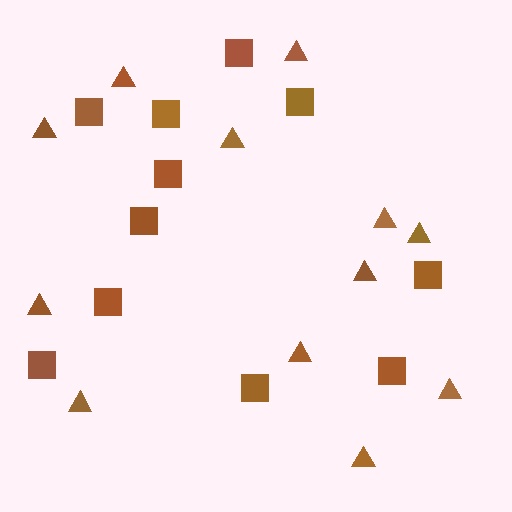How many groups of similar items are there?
There are 2 groups: one group of squares (11) and one group of triangles (12).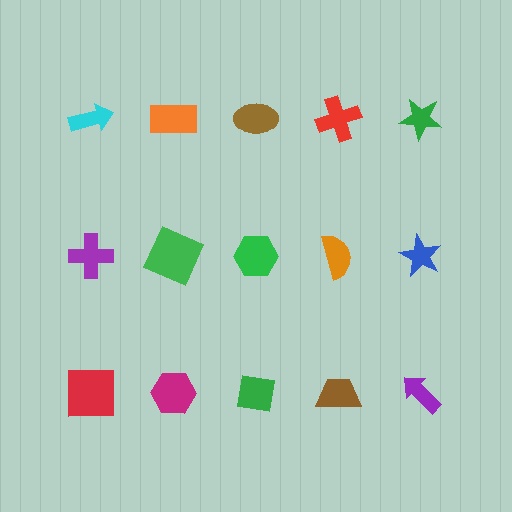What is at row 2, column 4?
An orange semicircle.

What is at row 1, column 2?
An orange rectangle.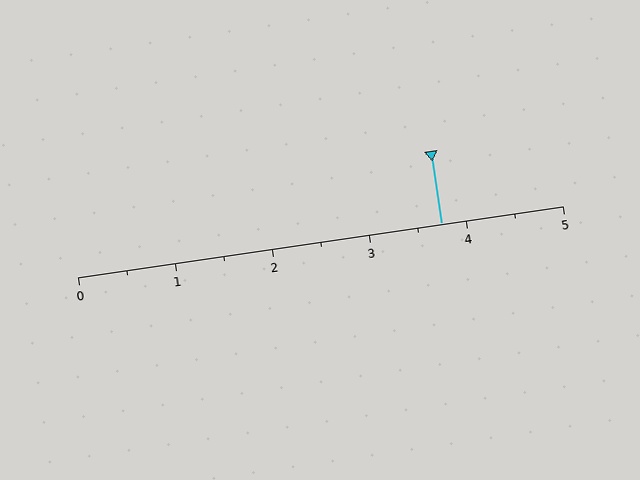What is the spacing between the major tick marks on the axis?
The major ticks are spaced 1 apart.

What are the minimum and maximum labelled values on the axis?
The axis runs from 0 to 5.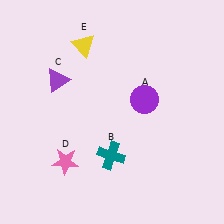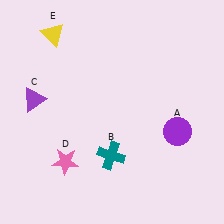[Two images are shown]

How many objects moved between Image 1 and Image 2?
3 objects moved between the two images.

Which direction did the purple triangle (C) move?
The purple triangle (C) moved left.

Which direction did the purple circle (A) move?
The purple circle (A) moved right.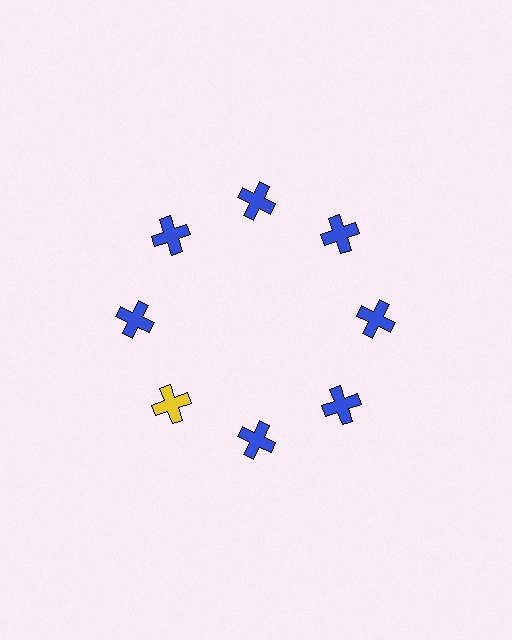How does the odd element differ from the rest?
It has a different color: yellow instead of blue.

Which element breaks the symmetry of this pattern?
The yellow cross at roughly the 8 o'clock position breaks the symmetry. All other shapes are blue crosses.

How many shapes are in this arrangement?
There are 8 shapes arranged in a ring pattern.